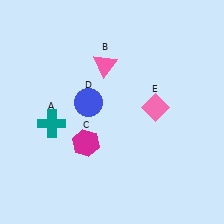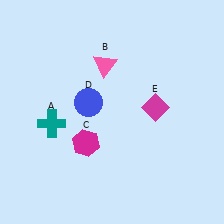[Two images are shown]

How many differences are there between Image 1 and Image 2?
There is 1 difference between the two images.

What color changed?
The diamond (E) changed from pink in Image 1 to magenta in Image 2.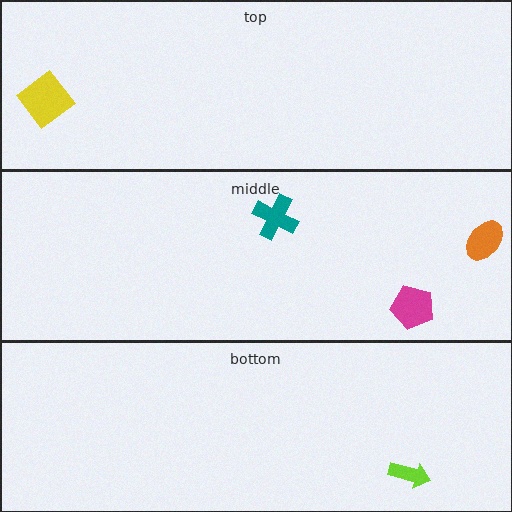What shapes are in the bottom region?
The lime arrow.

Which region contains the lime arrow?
The bottom region.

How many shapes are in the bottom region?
1.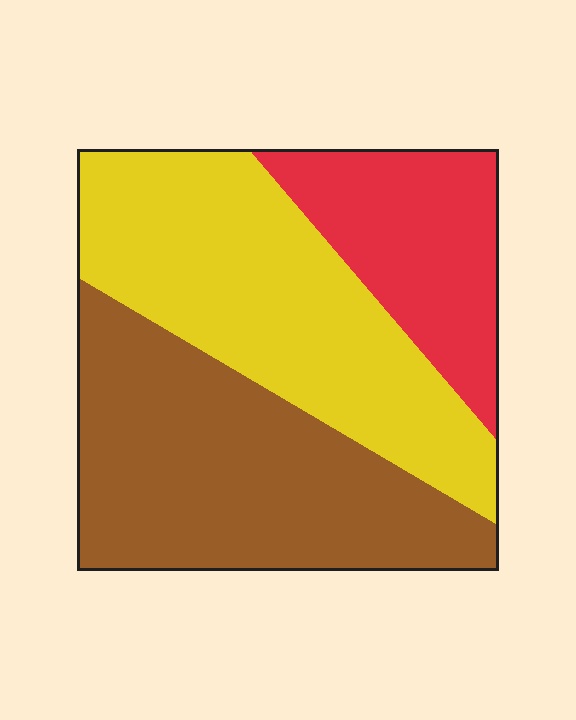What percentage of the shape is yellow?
Yellow covers roughly 40% of the shape.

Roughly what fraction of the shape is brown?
Brown covers 40% of the shape.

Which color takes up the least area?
Red, at roughly 20%.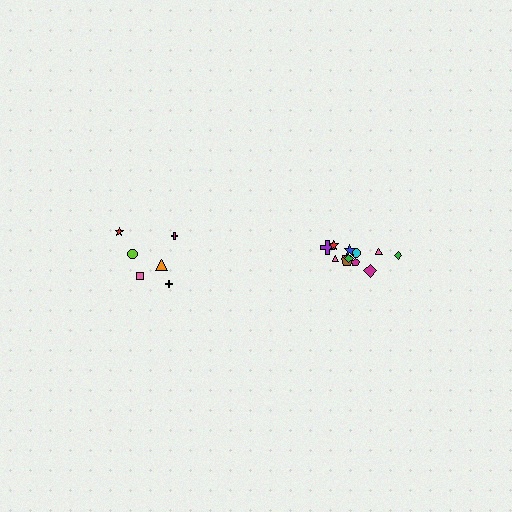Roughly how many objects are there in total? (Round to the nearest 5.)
Roughly 20 objects in total.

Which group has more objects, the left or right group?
The right group.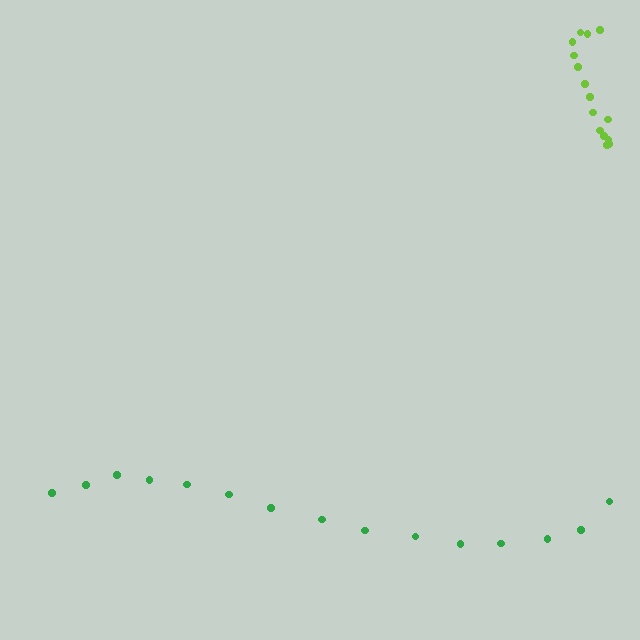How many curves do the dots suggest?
There are 2 distinct paths.